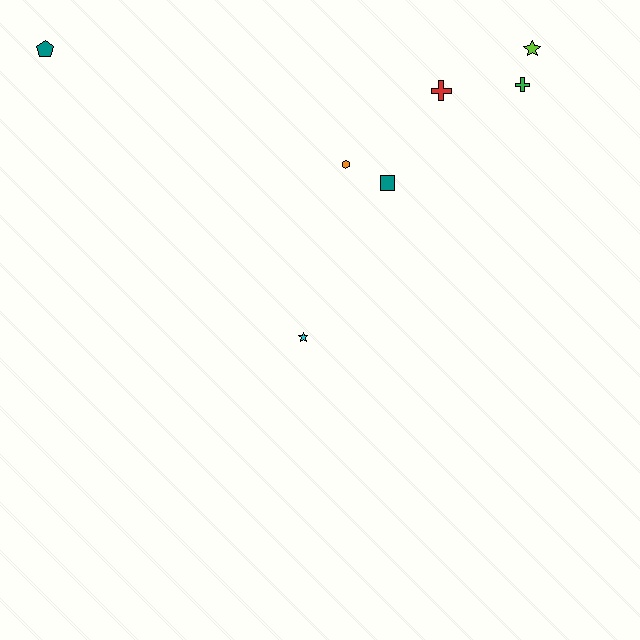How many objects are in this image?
There are 7 objects.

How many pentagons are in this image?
There is 1 pentagon.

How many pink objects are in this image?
There are no pink objects.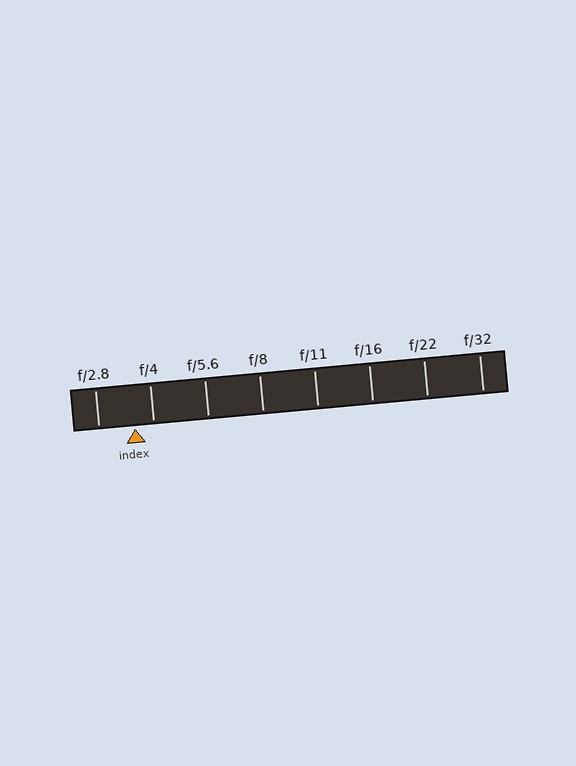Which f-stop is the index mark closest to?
The index mark is closest to f/4.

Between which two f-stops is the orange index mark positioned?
The index mark is between f/2.8 and f/4.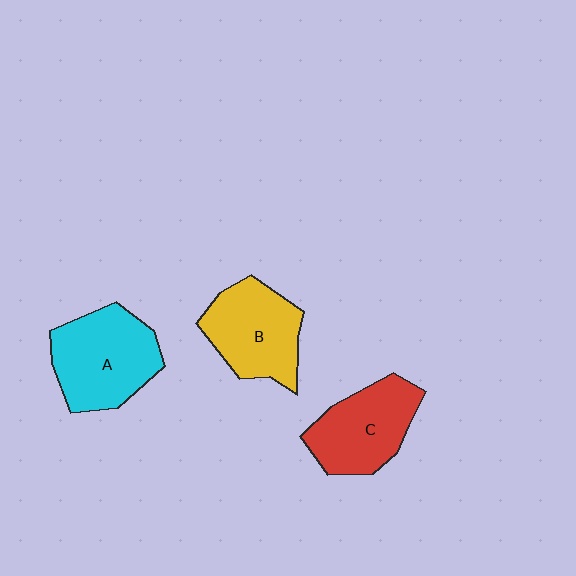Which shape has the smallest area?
Shape C (red).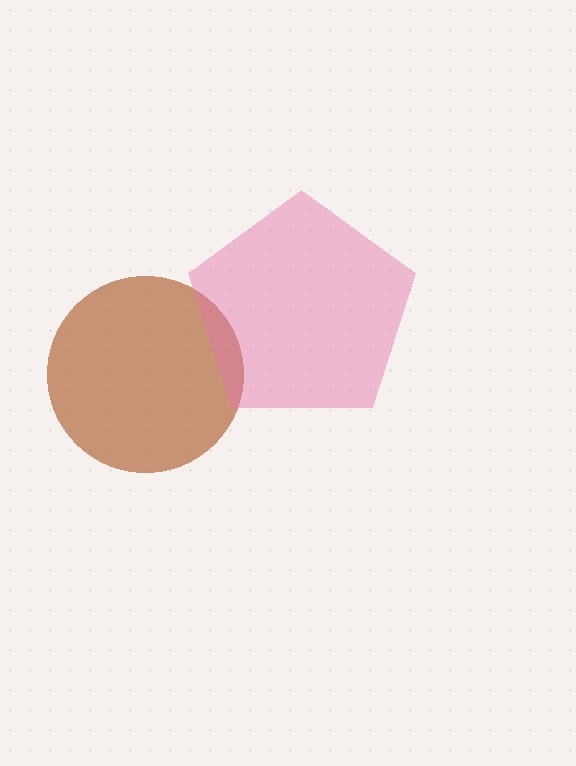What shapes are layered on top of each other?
The layered shapes are: a brown circle, a pink pentagon.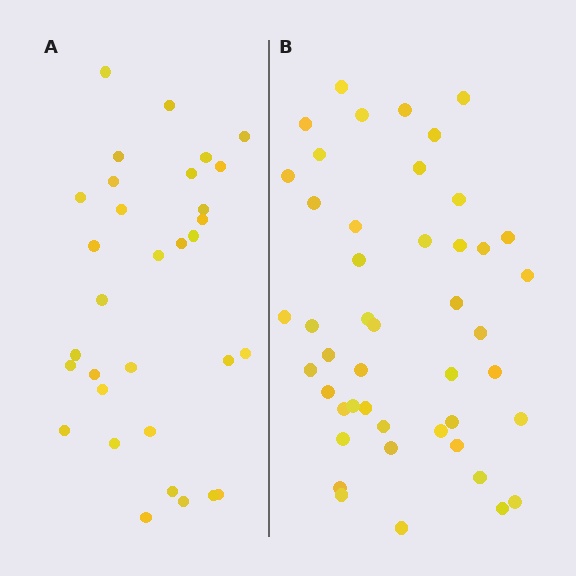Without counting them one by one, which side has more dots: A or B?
Region B (the right region) has more dots.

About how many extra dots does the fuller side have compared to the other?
Region B has approximately 15 more dots than region A.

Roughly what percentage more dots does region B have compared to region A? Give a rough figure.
About 45% more.